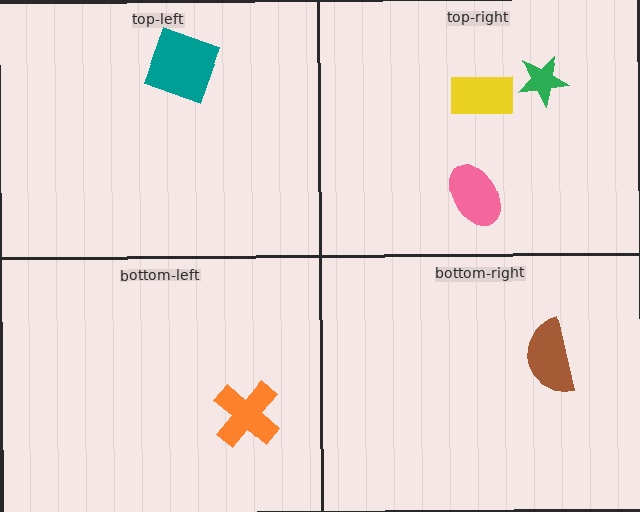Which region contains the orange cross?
The bottom-left region.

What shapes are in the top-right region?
The green star, the yellow rectangle, the pink ellipse.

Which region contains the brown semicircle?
The bottom-right region.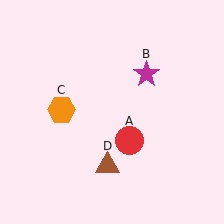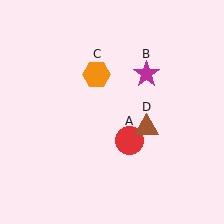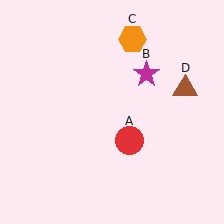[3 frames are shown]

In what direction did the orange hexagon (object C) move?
The orange hexagon (object C) moved up and to the right.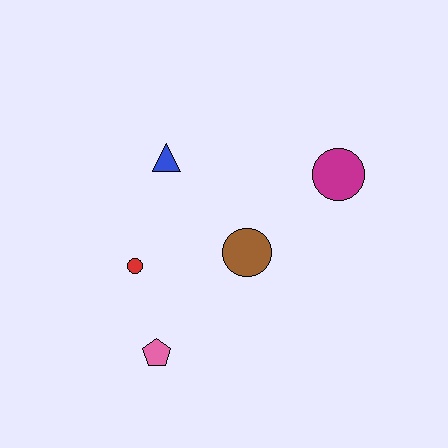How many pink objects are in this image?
There is 1 pink object.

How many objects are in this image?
There are 5 objects.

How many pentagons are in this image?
There is 1 pentagon.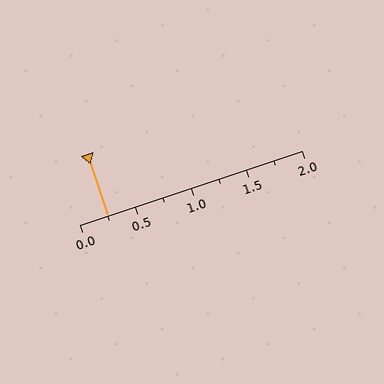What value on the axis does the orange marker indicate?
The marker indicates approximately 0.25.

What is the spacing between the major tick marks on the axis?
The major ticks are spaced 0.5 apart.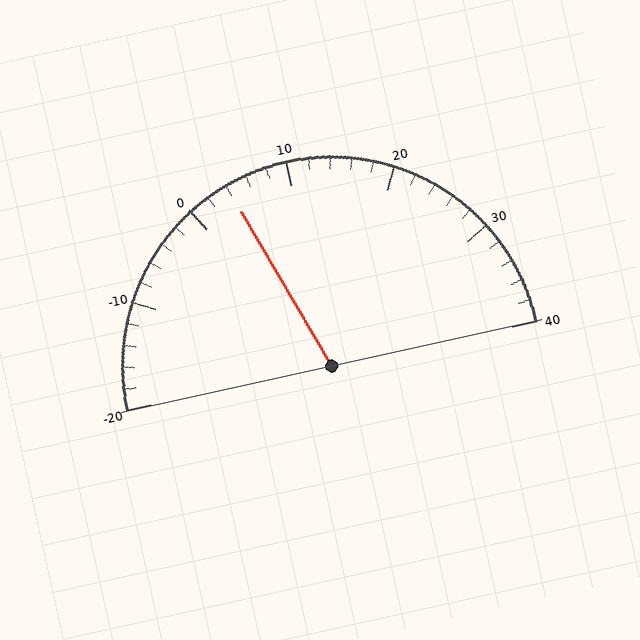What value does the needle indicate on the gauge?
The needle indicates approximately 4.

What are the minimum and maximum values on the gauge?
The gauge ranges from -20 to 40.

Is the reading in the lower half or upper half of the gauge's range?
The reading is in the lower half of the range (-20 to 40).